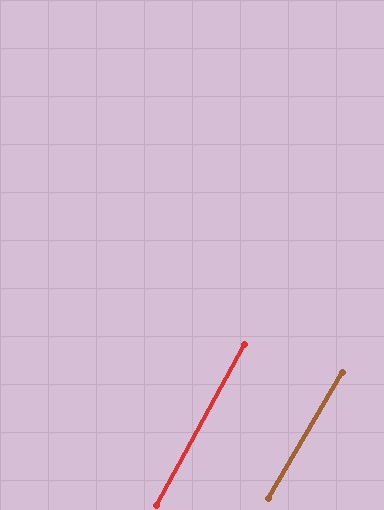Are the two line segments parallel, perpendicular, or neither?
Parallel — their directions differ by only 1.2°.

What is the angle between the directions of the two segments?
Approximately 1 degree.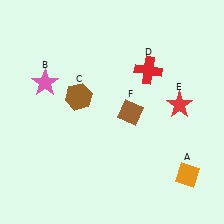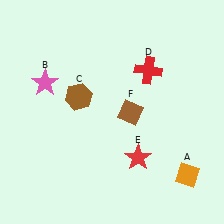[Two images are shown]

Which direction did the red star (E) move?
The red star (E) moved down.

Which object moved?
The red star (E) moved down.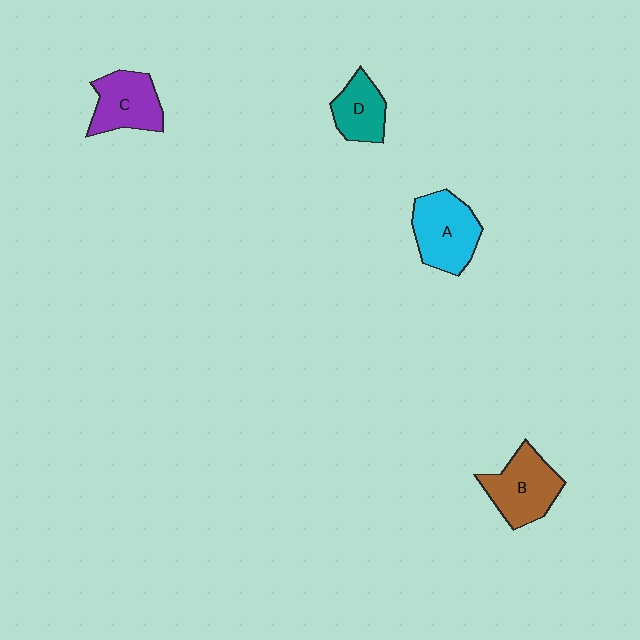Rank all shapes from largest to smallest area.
From largest to smallest: A (cyan), B (brown), C (purple), D (teal).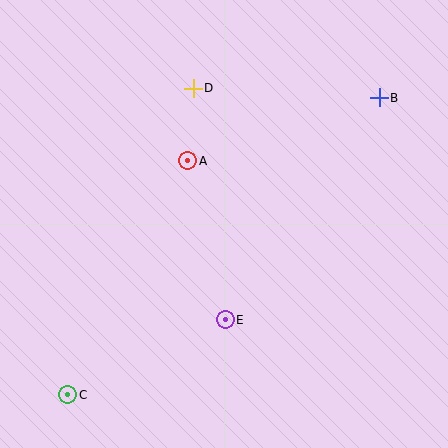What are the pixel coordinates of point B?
Point B is at (379, 98).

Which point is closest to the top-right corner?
Point B is closest to the top-right corner.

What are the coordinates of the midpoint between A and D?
The midpoint between A and D is at (191, 125).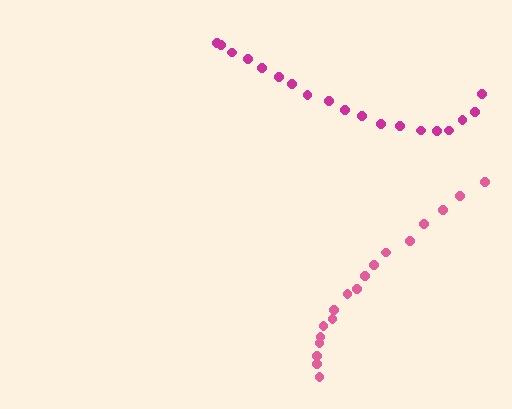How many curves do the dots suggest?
There are 2 distinct paths.